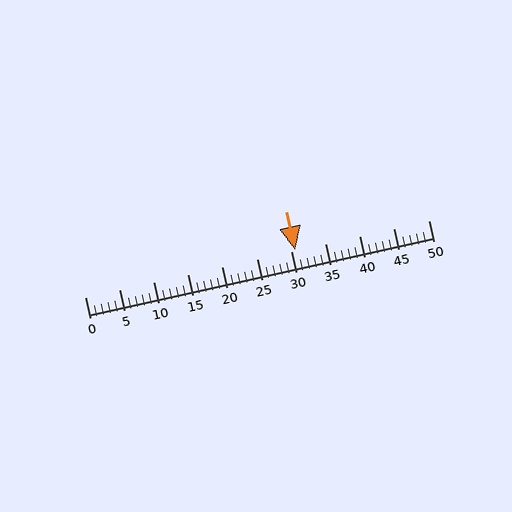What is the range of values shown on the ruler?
The ruler shows values from 0 to 50.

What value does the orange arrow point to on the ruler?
The orange arrow points to approximately 31.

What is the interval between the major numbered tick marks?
The major tick marks are spaced 5 units apart.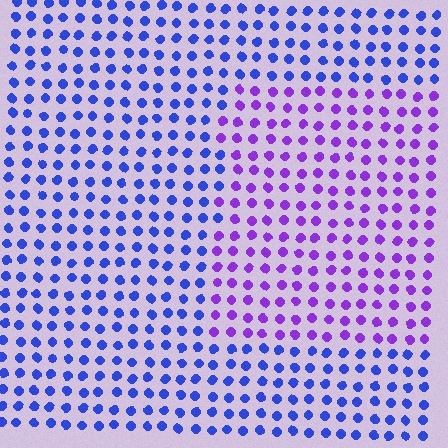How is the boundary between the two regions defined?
The boundary is defined purely by a slight shift in hue (about 43 degrees). Spacing, size, and orientation are identical on both sides.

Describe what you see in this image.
The image is filled with small blue elements in a uniform arrangement. A rectangle-shaped region is visible where the elements are tinted to a slightly different hue, forming a subtle color boundary.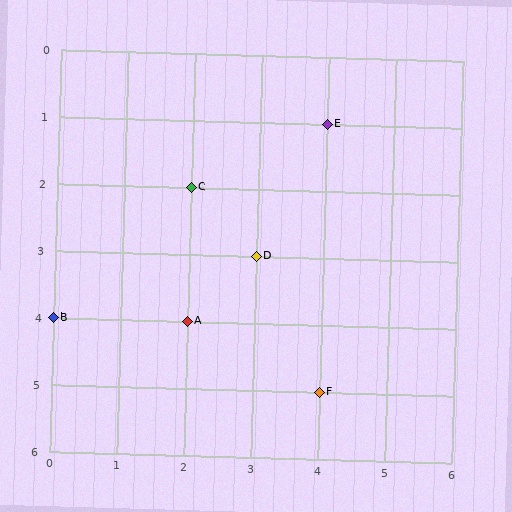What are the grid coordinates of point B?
Point B is at grid coordinates (0, 4).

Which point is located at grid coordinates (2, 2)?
Point C is at (2, 2).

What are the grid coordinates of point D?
Point D is at grid coordinates (3, 3).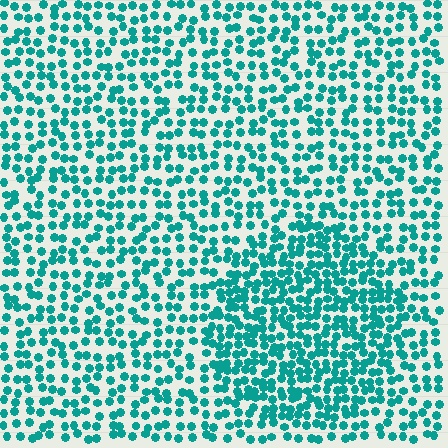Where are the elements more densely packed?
The elements are more densely packed inside the circle boundary.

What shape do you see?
I see a circle.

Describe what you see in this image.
The image contains small teal elements arranged at two different densities. A circle-shaped region is visible where the elements are more densely packed than the surrounding area.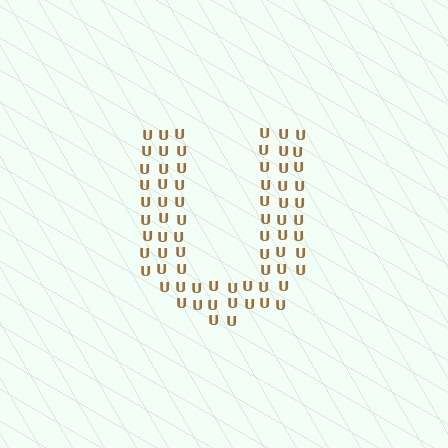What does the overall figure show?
The overall figure shows the letter U.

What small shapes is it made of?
It is made of small letter U's.